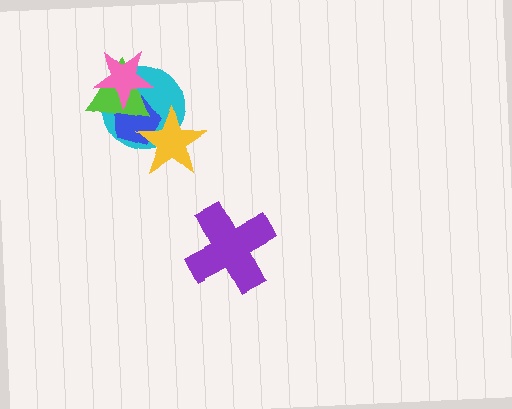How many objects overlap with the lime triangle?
3 objects overlap with the lime triangle.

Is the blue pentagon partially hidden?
Yes, it is partially covered by another shape.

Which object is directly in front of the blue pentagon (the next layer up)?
The lime triangle is directly in front of the blue pentagon.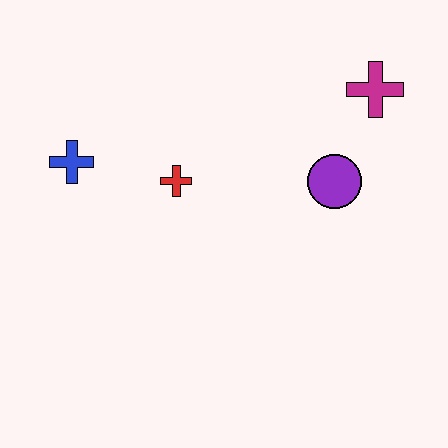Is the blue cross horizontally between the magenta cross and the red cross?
No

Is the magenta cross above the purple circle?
Yes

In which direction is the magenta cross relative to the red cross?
The magenta cross is to the right of the red cross.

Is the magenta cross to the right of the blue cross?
Yes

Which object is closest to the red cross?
The blue cross is closest to the red cross.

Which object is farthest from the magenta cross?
The blue cross is farthest from the magenta cross.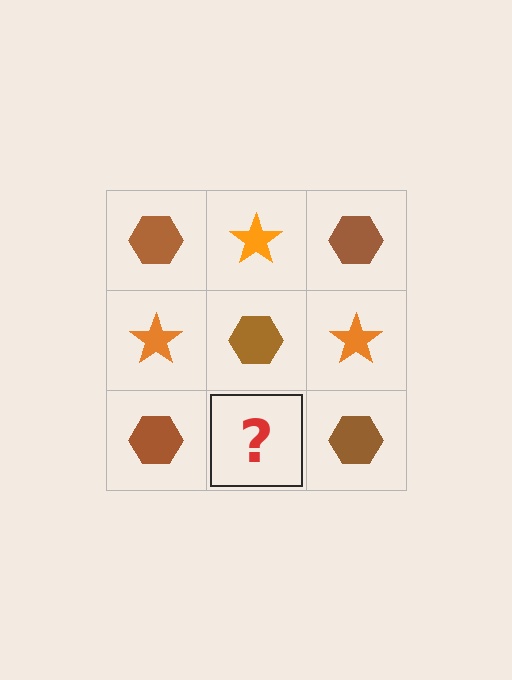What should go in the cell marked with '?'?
The missing cell should contain an orange star.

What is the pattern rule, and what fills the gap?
The rule is that it alternates brown hexagon and orange star in a checkerboard pattern. The gap should be filled with an orange star.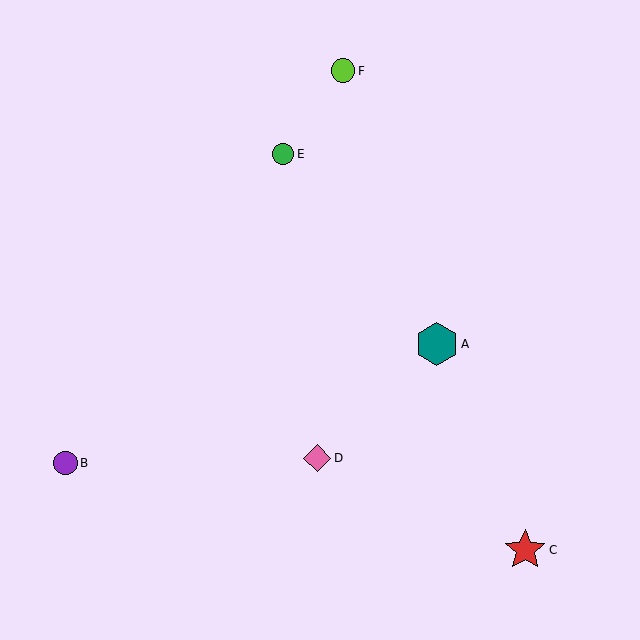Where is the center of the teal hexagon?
The center of the teal hexagon is at (437, 344).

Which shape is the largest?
The teal hexagon (labeled A) is the largest.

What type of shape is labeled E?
Shape E is a green circle.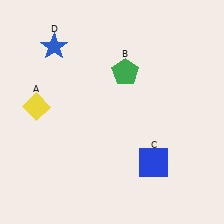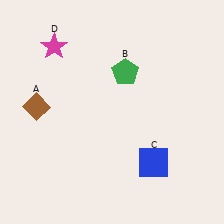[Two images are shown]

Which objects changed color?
A changed from yellow to brown. D changed from blue to magenta.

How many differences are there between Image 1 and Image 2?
There are 2 differences between the two images.